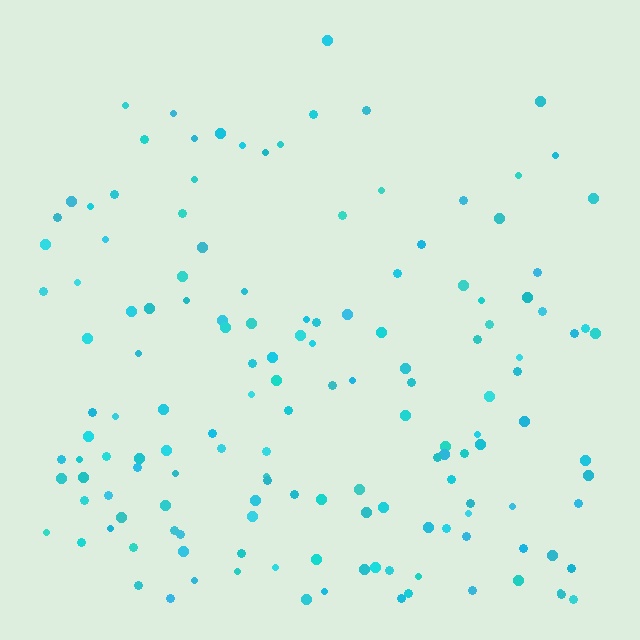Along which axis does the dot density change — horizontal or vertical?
Vertical.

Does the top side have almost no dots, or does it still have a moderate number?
Still a moderate number, just noticeably fewer than the bottom.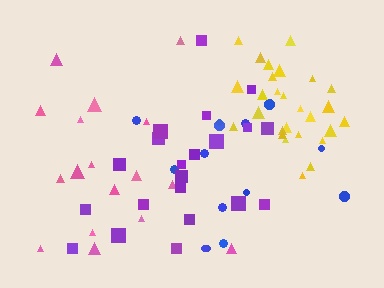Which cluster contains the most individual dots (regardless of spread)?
Yellow (27).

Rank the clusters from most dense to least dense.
yellow, purple, pink, blue.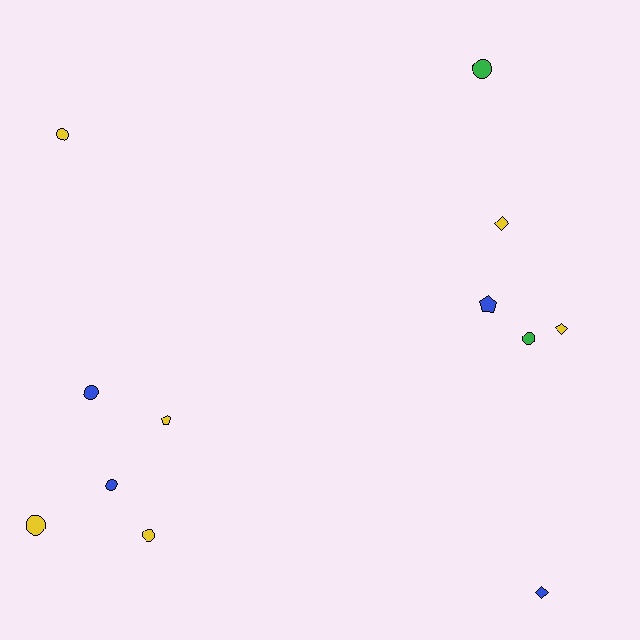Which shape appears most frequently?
Circle, with 7 objects.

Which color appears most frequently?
Yellow, with 6 objects.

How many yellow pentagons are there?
There is 1 yellow pentagon.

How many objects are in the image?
There are 12 objects.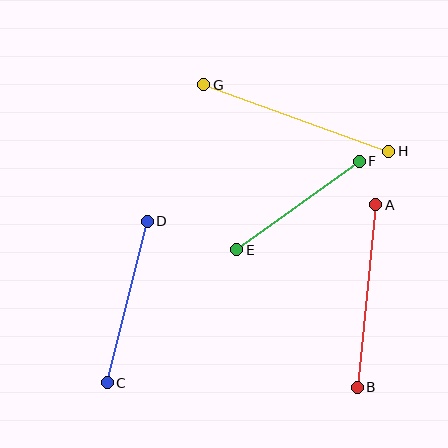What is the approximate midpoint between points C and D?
The midpoint is at approximately (127, 302) pixels.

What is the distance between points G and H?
The distance is approximately 197 pixels.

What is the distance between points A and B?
The distance is approximately 184 pixels.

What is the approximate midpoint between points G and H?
The midpoint is at approximately (296, 118) pixels.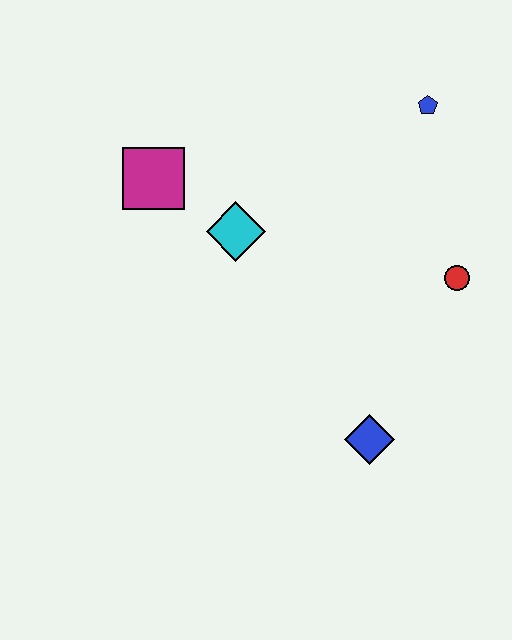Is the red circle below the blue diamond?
No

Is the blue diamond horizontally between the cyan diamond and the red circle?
Yes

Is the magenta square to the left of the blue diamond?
Yes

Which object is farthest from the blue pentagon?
The blue diamond is farthest from the blue pentagon.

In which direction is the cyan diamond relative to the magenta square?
The cyan diamond is to the right of the magenta square.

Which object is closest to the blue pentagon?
The red circle is closest to the blue pentagon.